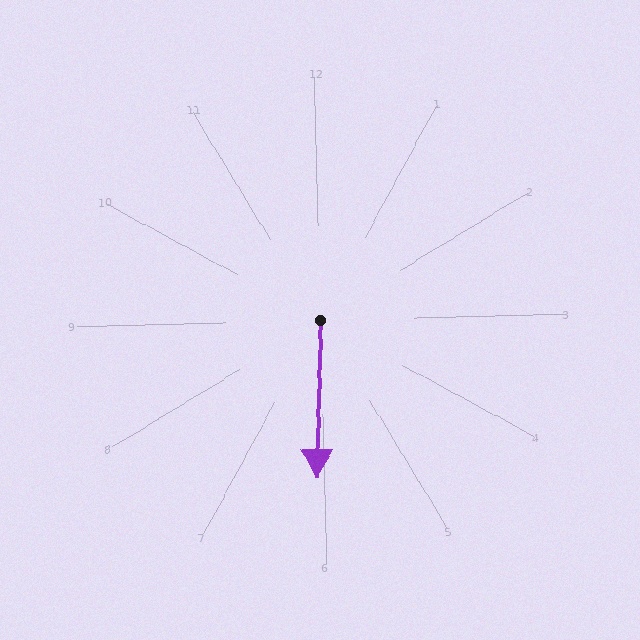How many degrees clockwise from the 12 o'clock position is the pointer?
Approximately 183 degrees.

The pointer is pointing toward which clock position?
Roughly 6 o'clock.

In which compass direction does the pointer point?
South.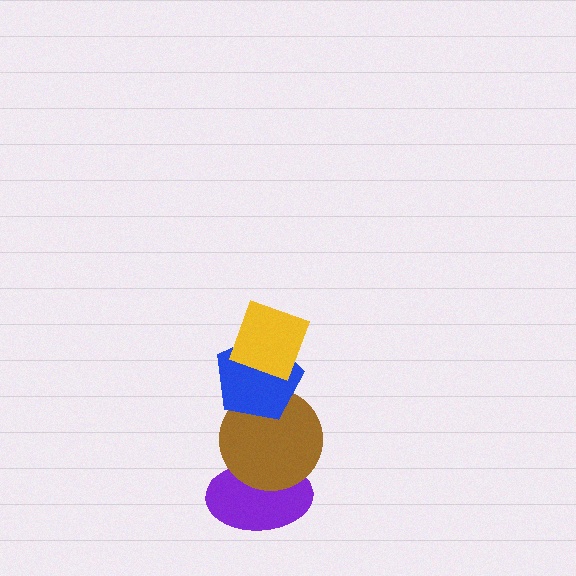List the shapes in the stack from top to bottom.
From top to bottom: the yellow diamond, the blue pentagon, the brown circle, the purple ellipse.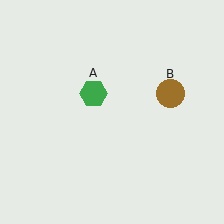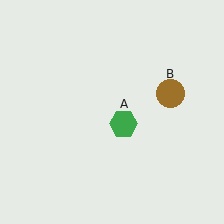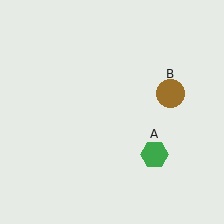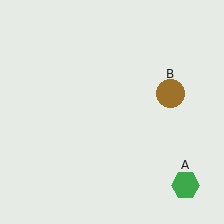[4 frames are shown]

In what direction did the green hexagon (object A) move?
The green hexagon (object A) moved down and to the right.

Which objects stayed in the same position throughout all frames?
Brown circle (object B) remained stationary.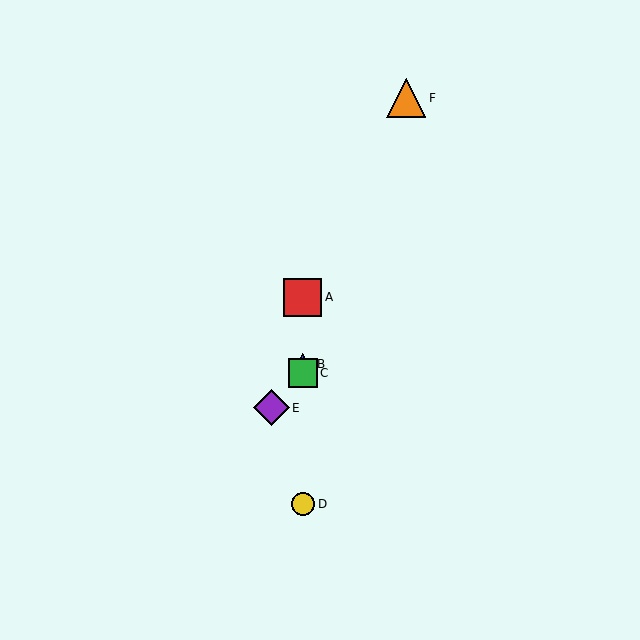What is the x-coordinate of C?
Object C is at x≈303.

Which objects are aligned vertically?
Objects A, B, C, D are aligned vertically.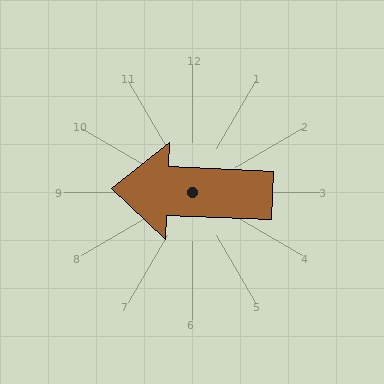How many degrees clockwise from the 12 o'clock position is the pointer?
Approximately 272 degrees.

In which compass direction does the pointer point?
West.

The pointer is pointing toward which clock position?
Roughly 9 o'clock.